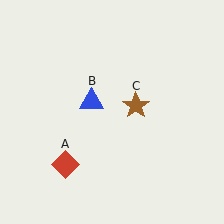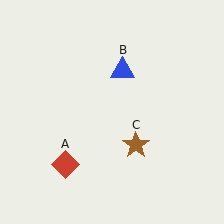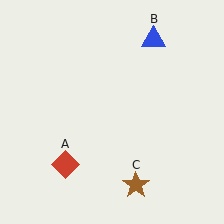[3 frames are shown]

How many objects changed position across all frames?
2 objects changed position: blue triangle (object B), brown star (object C).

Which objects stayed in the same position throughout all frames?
Red diamond (object A) remained stationary.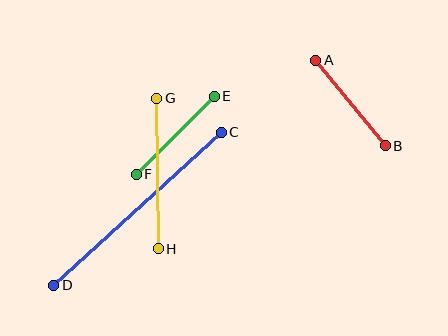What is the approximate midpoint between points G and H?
The midpoint is at approximately (158, 174) pixels.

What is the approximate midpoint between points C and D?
The midpoint is at approximately (138, 209) pixels.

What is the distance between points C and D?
The distance is approximately 226 pixels.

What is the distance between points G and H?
The distance is approximately 150 pixels.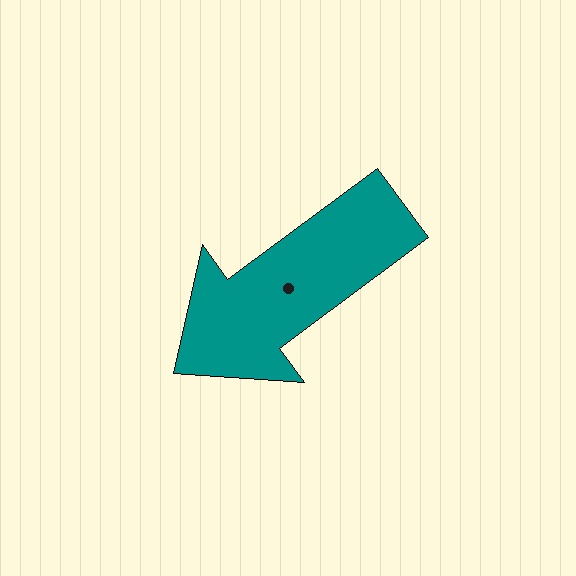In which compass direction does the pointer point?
Southwest.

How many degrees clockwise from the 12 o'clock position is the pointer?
Approximately 233 degrees.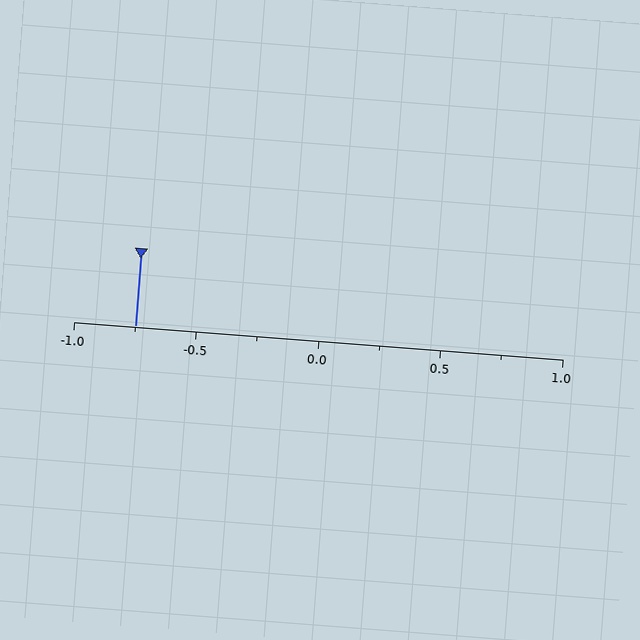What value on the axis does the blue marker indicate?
The marker indicates approximately -0.75.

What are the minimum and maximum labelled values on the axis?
The axis runs from -1.0 to 1.0.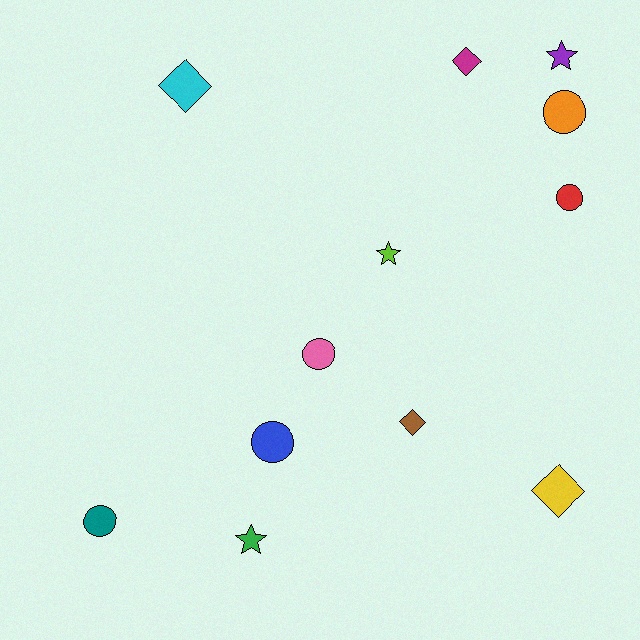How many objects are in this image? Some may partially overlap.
There are 12 objects.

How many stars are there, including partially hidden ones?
There are 3 stars.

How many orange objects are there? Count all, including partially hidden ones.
There is 1 orange object.